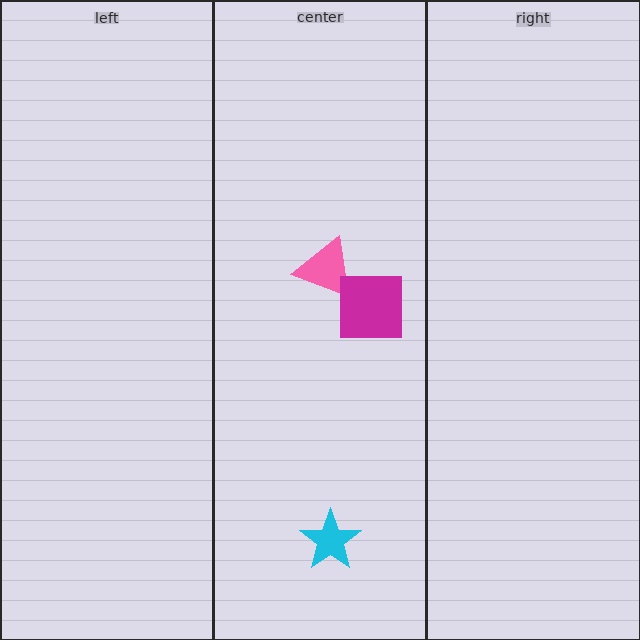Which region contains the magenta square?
The center region.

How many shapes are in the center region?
3.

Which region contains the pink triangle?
The center region.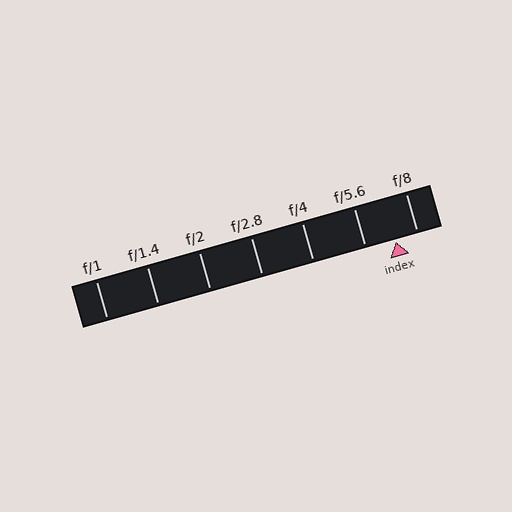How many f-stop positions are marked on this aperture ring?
There are 7 f-stop positions marked.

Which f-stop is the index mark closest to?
The index mark is closest to f/8.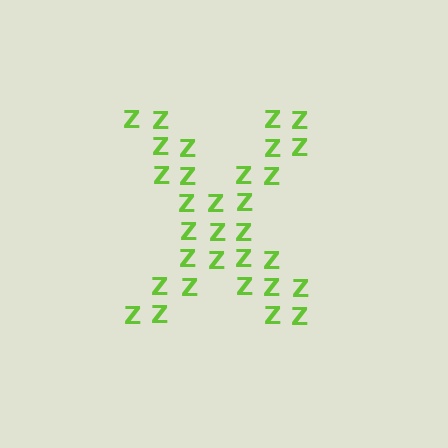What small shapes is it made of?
It is made of small letter Z's.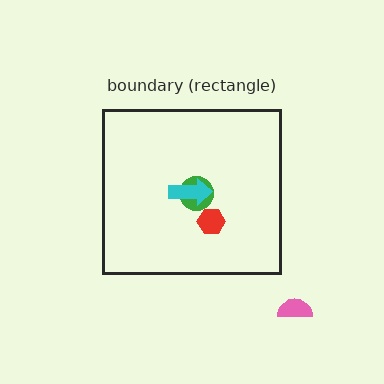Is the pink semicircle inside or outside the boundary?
Outside.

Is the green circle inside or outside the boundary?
Inside.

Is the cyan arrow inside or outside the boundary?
Inside.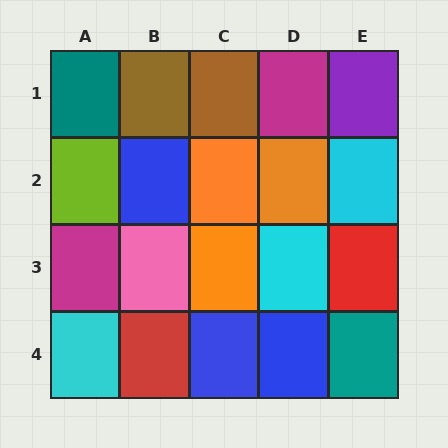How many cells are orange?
3 cells are orange.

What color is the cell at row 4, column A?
Cyan.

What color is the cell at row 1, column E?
Purple.